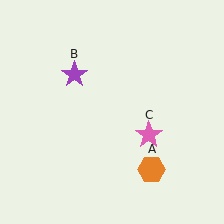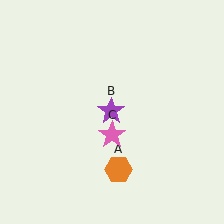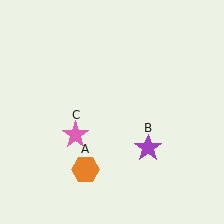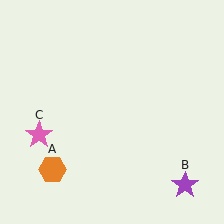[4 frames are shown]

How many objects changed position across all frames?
3 objects changed position: orange hexagon (object A), purple star (object B), pink star (object C).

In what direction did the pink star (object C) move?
The pink star (object C) moved left.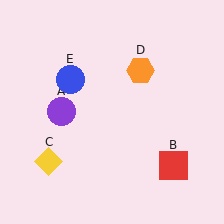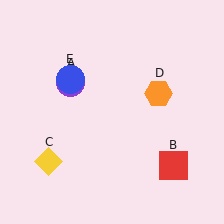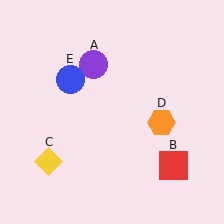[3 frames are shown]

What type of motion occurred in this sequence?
The purple circle (object A), orange hexagon (object D) rotated clockwise around the center of the scene.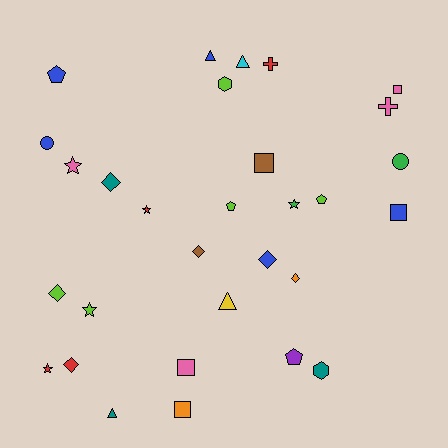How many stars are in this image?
There are 5 stars.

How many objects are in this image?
There are 30 objects.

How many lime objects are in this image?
There are 5 lime objects.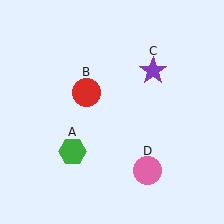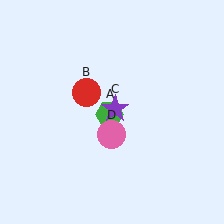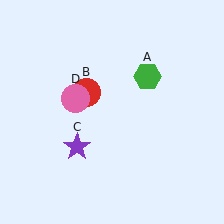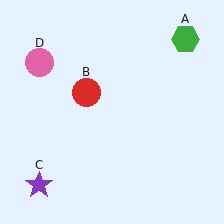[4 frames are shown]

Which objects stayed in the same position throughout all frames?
Red circle (object B) remained stationary.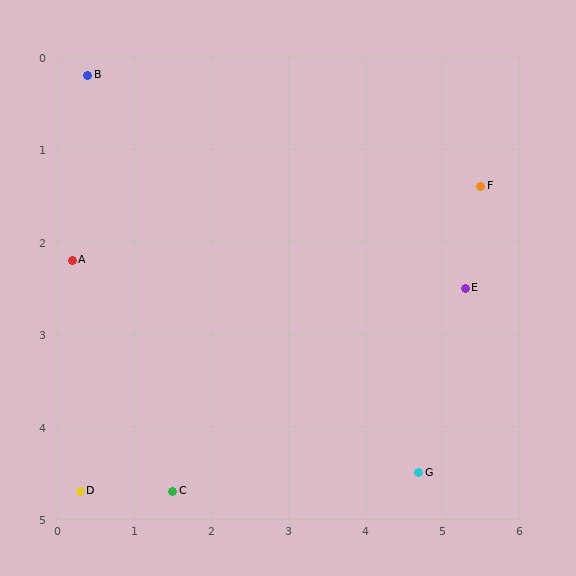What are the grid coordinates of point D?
Point D is at approximately (0.3, 4.7).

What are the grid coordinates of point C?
Point C is at approximately (1.5, 4.7).